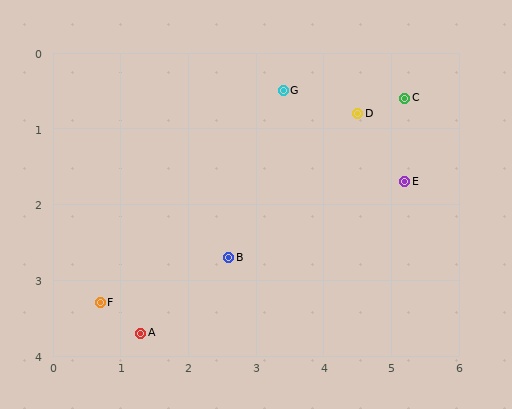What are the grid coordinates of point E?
Point E is at approximately (5.2, 1.7).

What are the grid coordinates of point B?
Point B is at approximately (2.6, 2.7).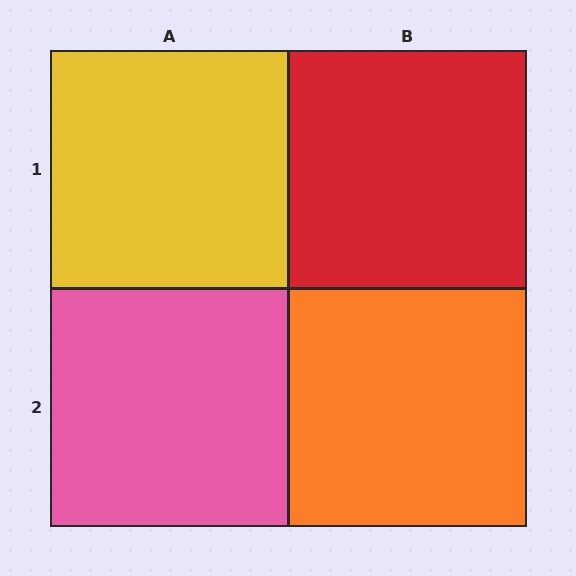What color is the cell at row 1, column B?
Red.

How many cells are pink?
1 cell is pink.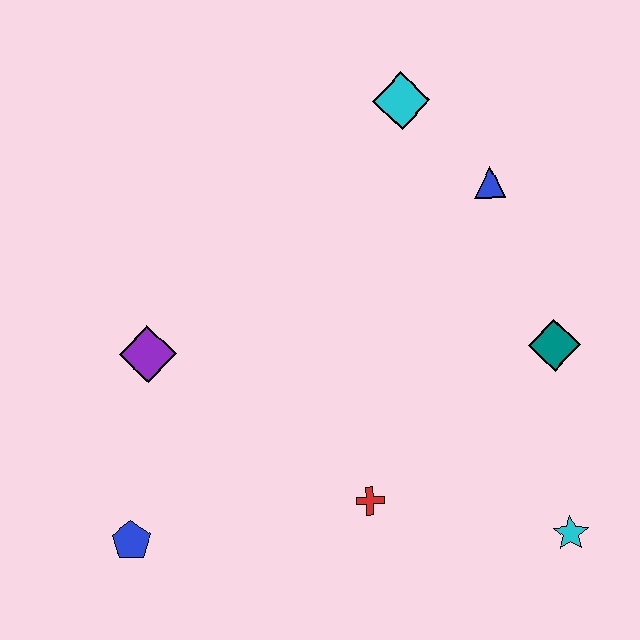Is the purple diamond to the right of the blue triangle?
No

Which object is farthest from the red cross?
The cyan diamond is farthest from the red cross.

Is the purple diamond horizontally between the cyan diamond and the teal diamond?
No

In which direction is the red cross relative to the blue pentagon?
The red cross is to the right of the blue pentagon.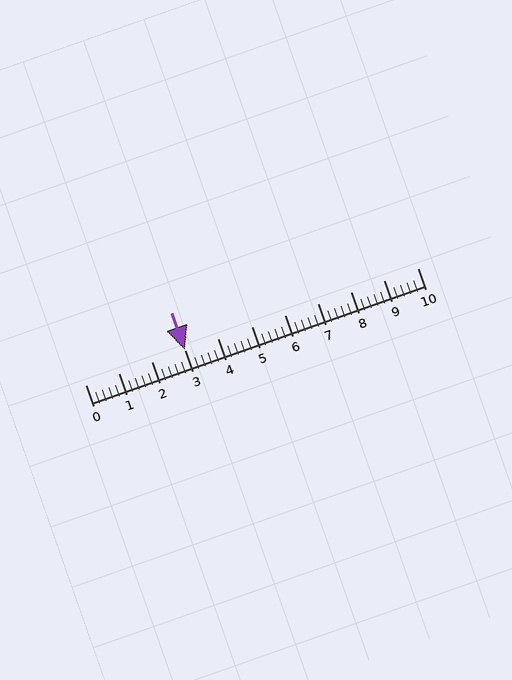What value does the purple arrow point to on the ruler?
The purple arrow points to approximately 3.0.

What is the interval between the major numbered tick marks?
The major tick marks are spaced 1 units apart.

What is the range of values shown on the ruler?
The ruler shows values from 0 to 10.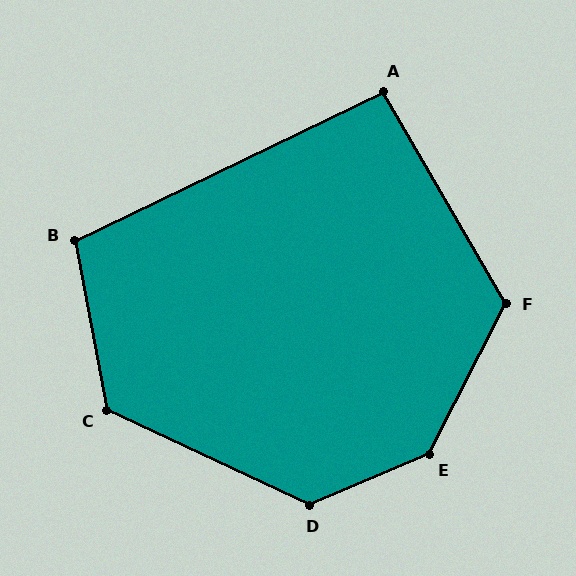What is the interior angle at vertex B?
Approximately 105 degrees (obtuse).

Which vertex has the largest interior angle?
E, at approximately 140 degrees.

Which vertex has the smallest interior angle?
A, at approximately 94 degrees.